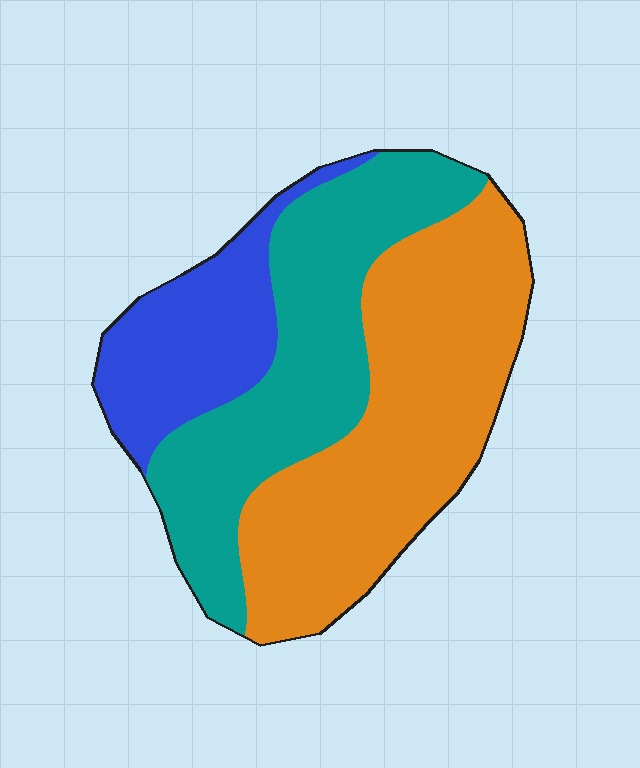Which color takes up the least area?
Blue, at roughly 20%.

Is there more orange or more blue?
Orange.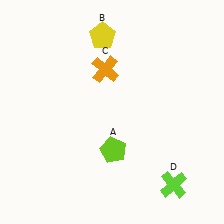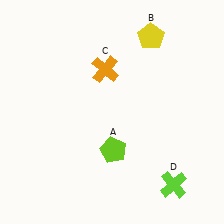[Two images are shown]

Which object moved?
The yellow pentagon (B) moved right.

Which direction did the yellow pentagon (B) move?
The yellow pentagon (B) moved right.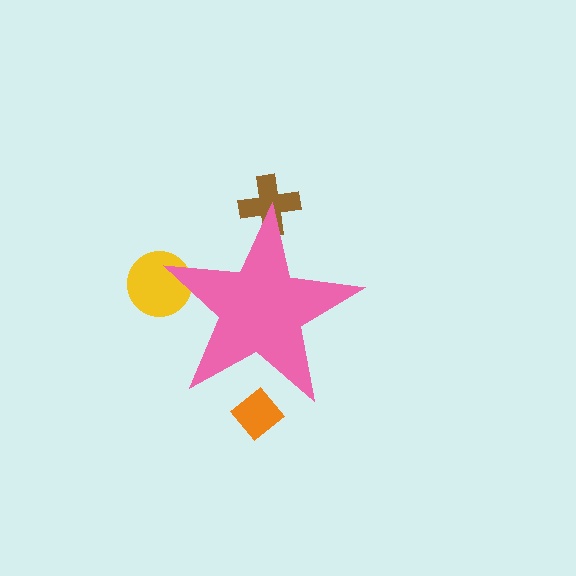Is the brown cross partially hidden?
Yes, the brown cross is partially hidden behind the pink star.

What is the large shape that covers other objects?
A pink star.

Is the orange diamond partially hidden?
Yes, the orange diamond is partially hidden behind the pink star.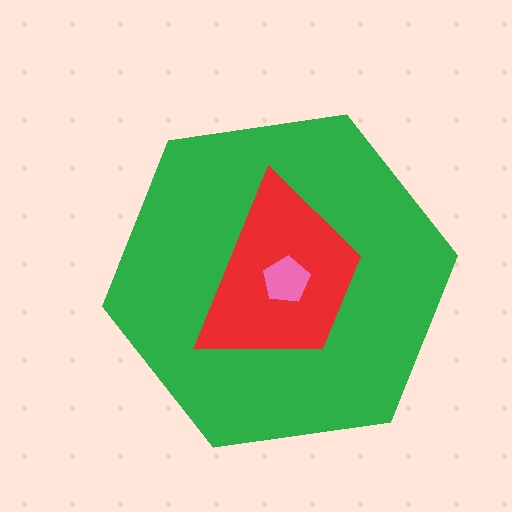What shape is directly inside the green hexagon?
The red trapezoid.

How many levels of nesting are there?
3.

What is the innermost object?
The pink pentagon.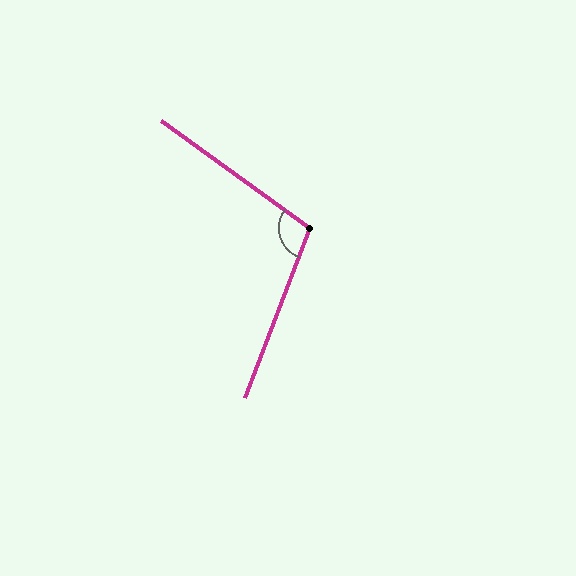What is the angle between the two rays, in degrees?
Approximately 105 degrees.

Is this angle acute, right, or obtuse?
It is obtuse.